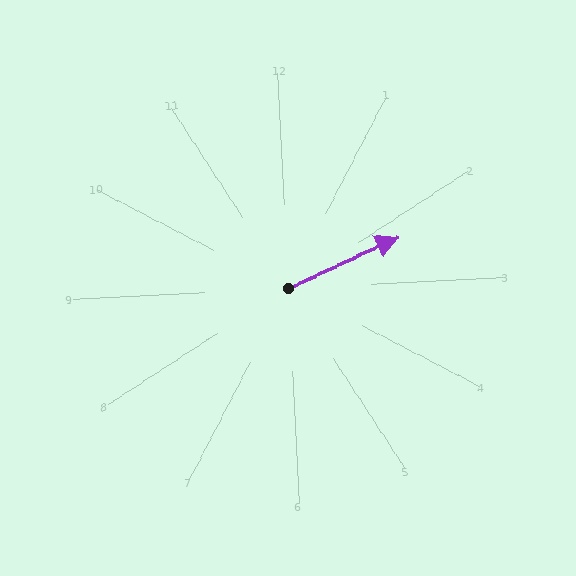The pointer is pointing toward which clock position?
Roughly 2 o'clock.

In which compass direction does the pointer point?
East.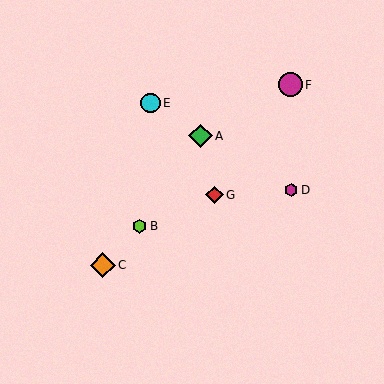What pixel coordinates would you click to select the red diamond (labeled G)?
Click at (214, 195) to select the red diamond G.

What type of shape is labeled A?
Shape A is a green diamond.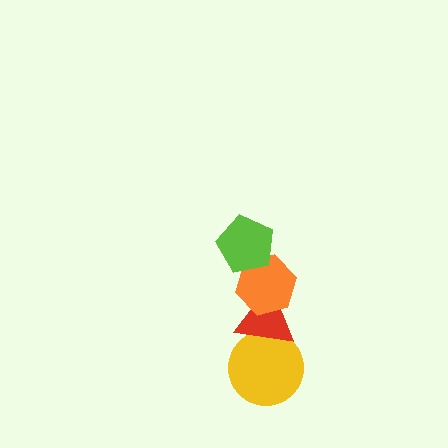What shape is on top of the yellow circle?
The red triangle is on top of the yellow circle.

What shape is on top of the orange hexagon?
The lime pentagon is on top of the orange hexagon.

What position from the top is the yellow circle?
The yellow circle is 4th from the top.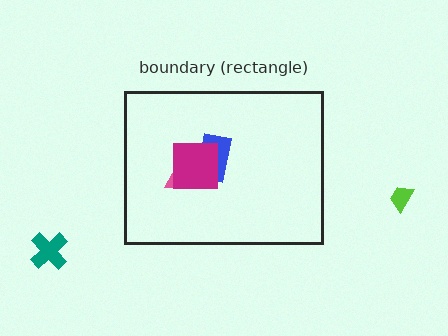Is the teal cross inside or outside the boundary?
Outside.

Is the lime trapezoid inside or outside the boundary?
Outside.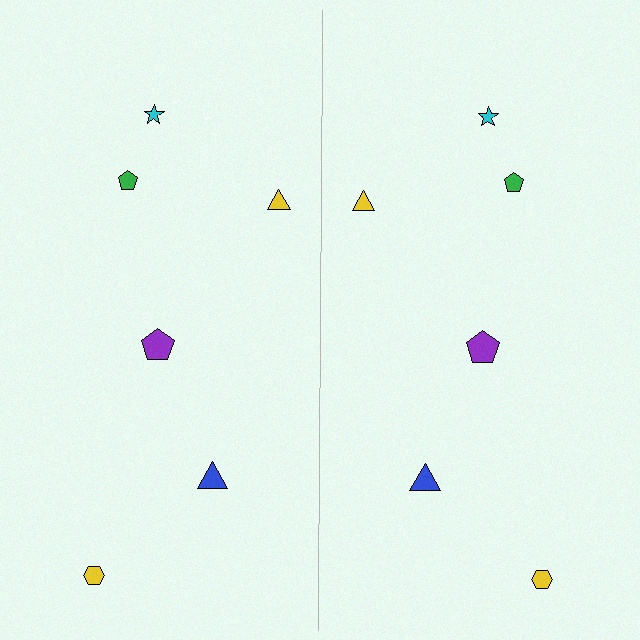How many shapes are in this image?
There are 12 shapes in this image.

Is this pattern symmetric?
Yes, this pattern has bilateral (reflection) symmetry.